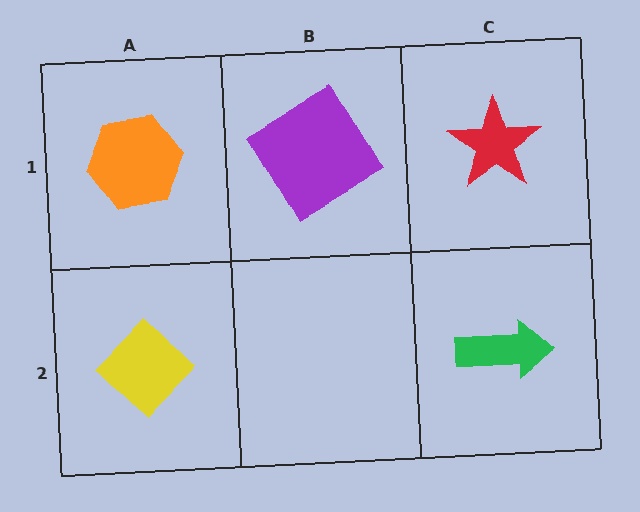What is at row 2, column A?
A yellow diamond.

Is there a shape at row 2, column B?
No, that cell is empty.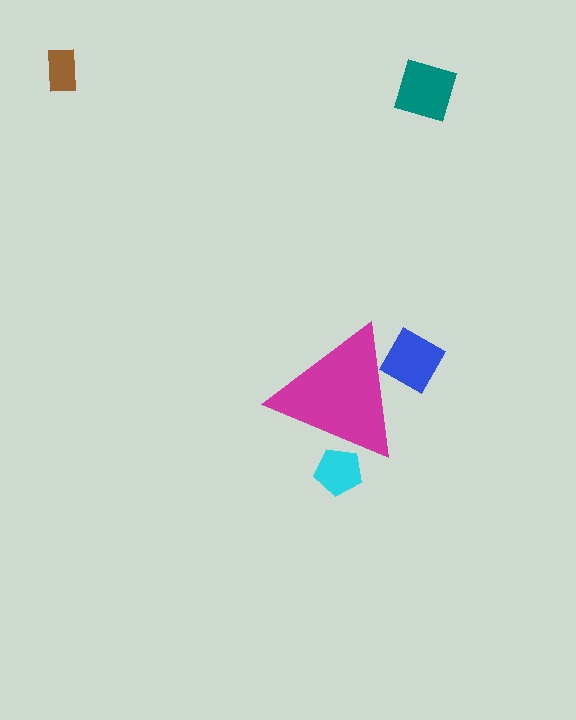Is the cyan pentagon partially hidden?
Yes, the cyan pentagon is partially hidden behind the magenta triangle.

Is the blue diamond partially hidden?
Yes, the blue diamond is partially hidden behind the magenta triangle.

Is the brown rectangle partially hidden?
No, the brown rectangle is fully visible.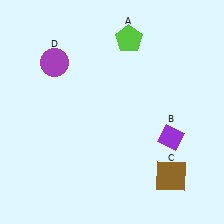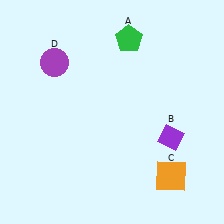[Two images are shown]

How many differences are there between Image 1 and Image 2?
There are 2 differences between the two images.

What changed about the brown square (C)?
In Image 1, C is brown. In Image 2, it changed to orange.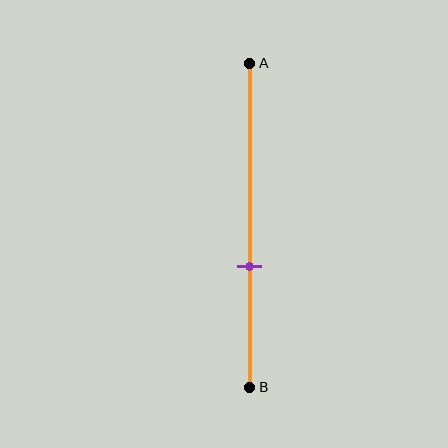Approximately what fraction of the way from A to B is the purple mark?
The purple mark is approximately 65% of the way from A to B.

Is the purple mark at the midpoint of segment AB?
No, the mark is at about 65% from A, not at the 50% midpoint.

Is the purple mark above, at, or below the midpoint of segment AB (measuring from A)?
The purple mark is below the midpoint of segment AB.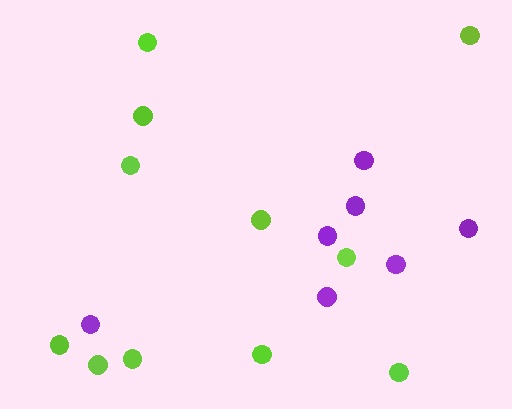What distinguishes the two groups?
There are 2 groups: one group of purple circles (7) and one group of lime circles (11).